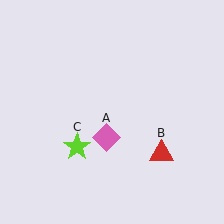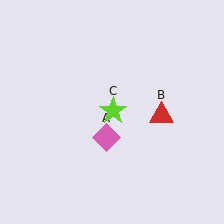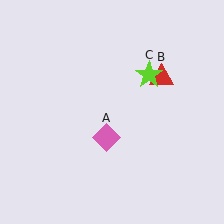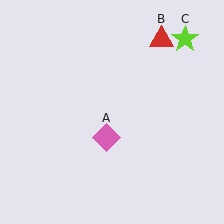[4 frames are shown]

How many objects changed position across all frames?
2 objects changed position: red triangle (object B), lime star (object C).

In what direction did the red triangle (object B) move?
The red triangle (object B) moved up.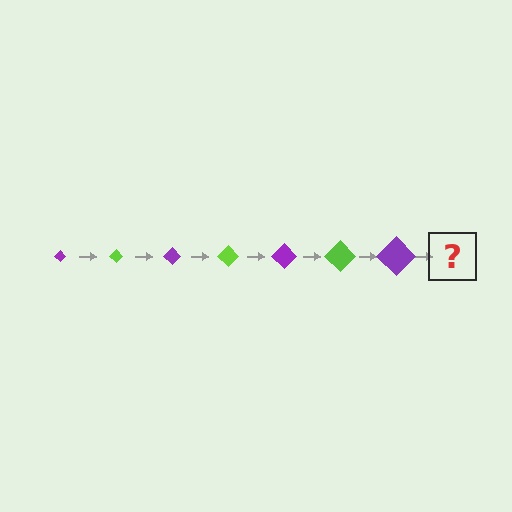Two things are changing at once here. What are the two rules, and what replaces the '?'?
The two rules are that the diamond grows larger each step and the color cycles through purple and lime. The '?' should be a lime diamond, larger than the previous one.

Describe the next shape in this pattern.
It should be a lime diamond, larger than the previous one.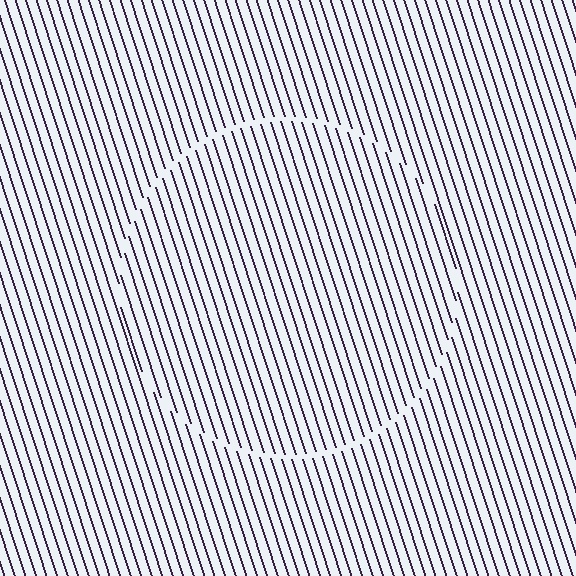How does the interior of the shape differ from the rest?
The interior of the shape contains the same grating, shifted by half a period — the contour is defined by the phase discontinuity where line-ends from the inner and outer gratings abut.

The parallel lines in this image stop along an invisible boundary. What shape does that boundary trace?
An illusory circle. The interior of the shape contains the same grating, shifted by half a period — the contour is defined by the phase discontinuity where line-ends from the inner and outer gratings abut.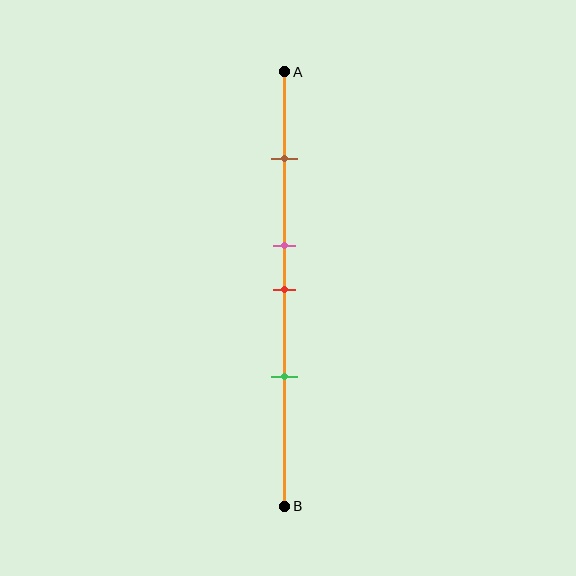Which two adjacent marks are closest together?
The pink and red marks are the closest adjacent pair.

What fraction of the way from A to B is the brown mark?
The brown mark is approximately 20% (0.2) of the way from A to B.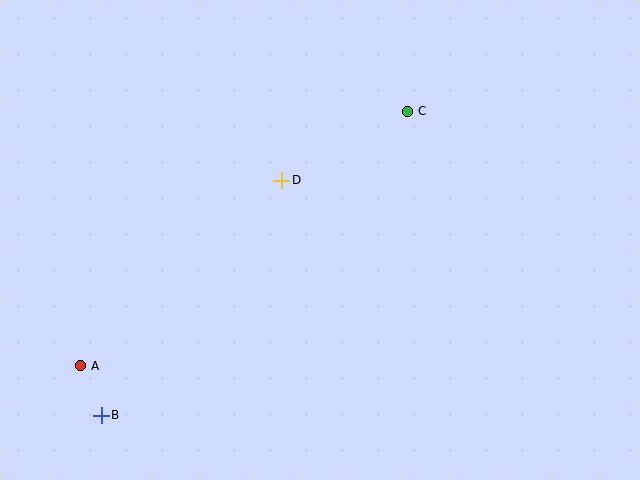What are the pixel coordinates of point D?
Point D is at (282, 180).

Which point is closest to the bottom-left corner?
Point B is closest to the bottom-left corner.